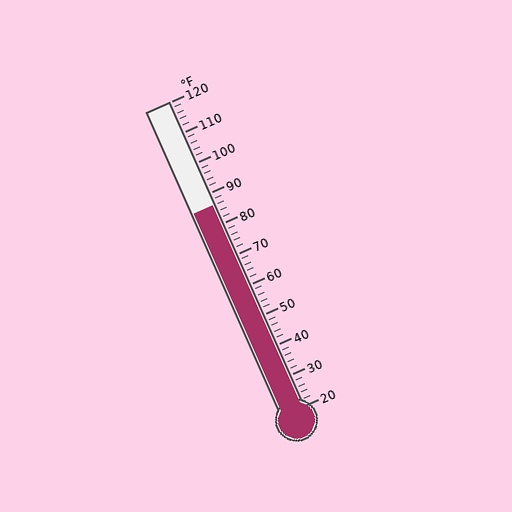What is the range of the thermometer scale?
The thermometer scale ranges from 20°F to 120°F.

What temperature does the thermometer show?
The thermometer shows approximately 86°F.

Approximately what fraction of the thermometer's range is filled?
The thermometer is filled to approximately 65% of its range.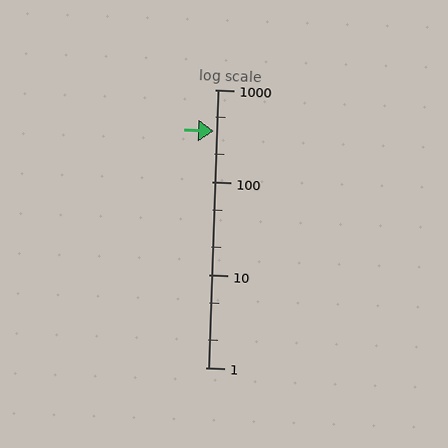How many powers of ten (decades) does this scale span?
The scale spans 3 decades, from 1 to 1000.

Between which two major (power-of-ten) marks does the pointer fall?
The pointer is between 100 and 1000.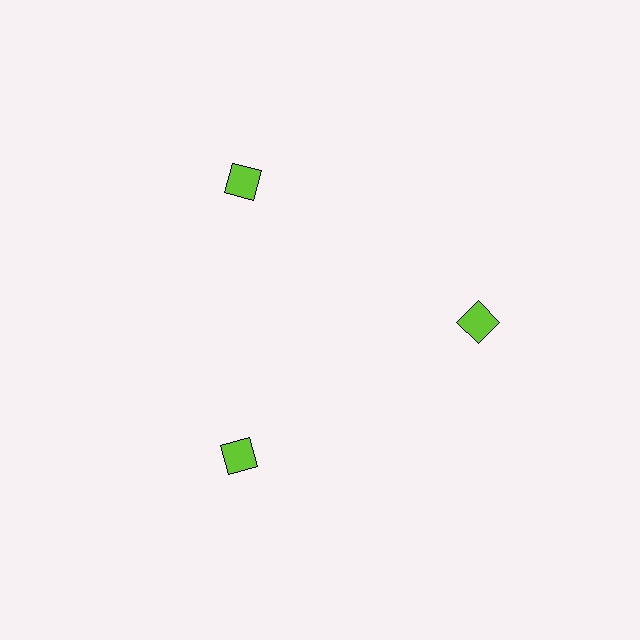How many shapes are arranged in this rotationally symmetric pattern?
There are 3 shapes, arranged in 3 groups of 1.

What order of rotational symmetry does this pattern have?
This pattern has 3-fold rotational symmetry.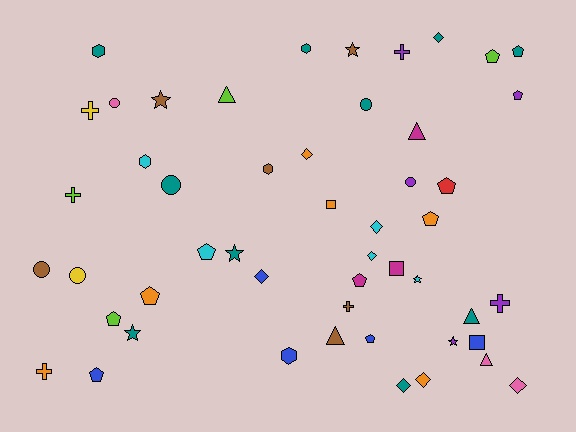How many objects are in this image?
There are 50 objects.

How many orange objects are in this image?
There are 6 orange objects.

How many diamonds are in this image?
There are 8 diamonds.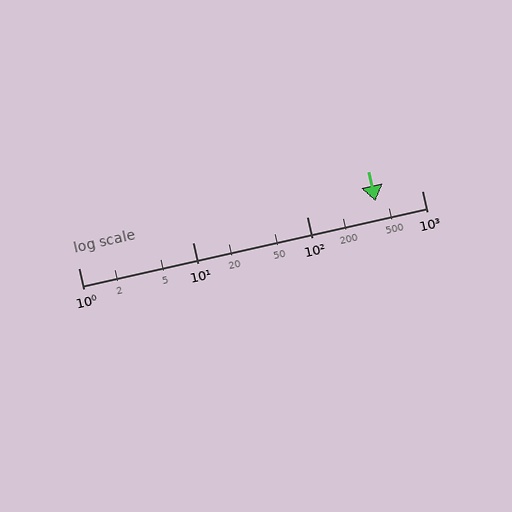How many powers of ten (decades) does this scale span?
The scale spans 3 decades, from 1 to 1000.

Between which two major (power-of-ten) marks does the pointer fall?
The pointer is between 100 and 1000.